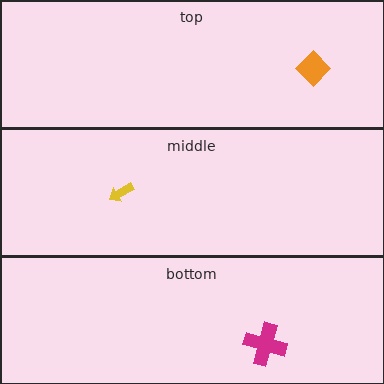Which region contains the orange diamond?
The top region.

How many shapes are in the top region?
1.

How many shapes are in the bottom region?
1.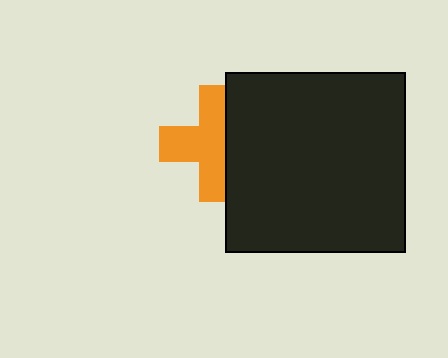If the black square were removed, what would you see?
You would see the complete orange cross.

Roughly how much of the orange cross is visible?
About half of it is visible (roughly 63%).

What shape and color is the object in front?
The object in front is a black square.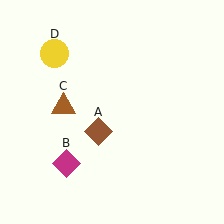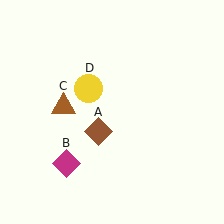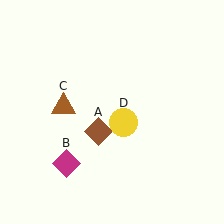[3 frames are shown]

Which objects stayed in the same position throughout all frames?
Brown diamond (object A) and magenta diamond (object B) and brown triangle (object C) remained stationary.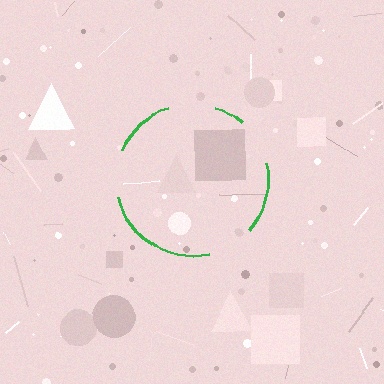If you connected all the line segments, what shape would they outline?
They would outline a circle.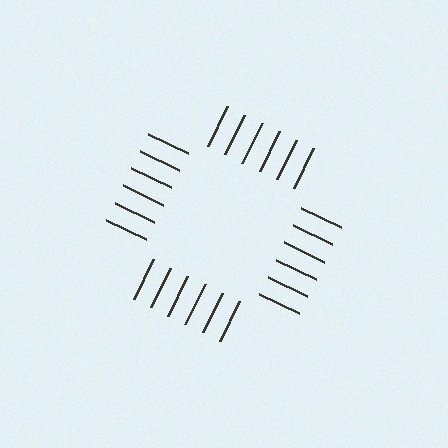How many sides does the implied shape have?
4 sides — the line-ends trace a square.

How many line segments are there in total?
24 — 6 along each of the 4 edges.